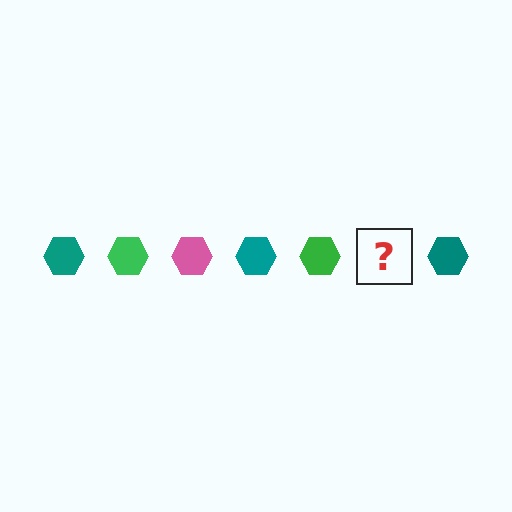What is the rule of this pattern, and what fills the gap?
The rule is that the pattern cycles through teal, green, pink hexagons. The gap should be filled with a pink hexagon.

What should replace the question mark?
The question mark should be replaced with a pink hexagon.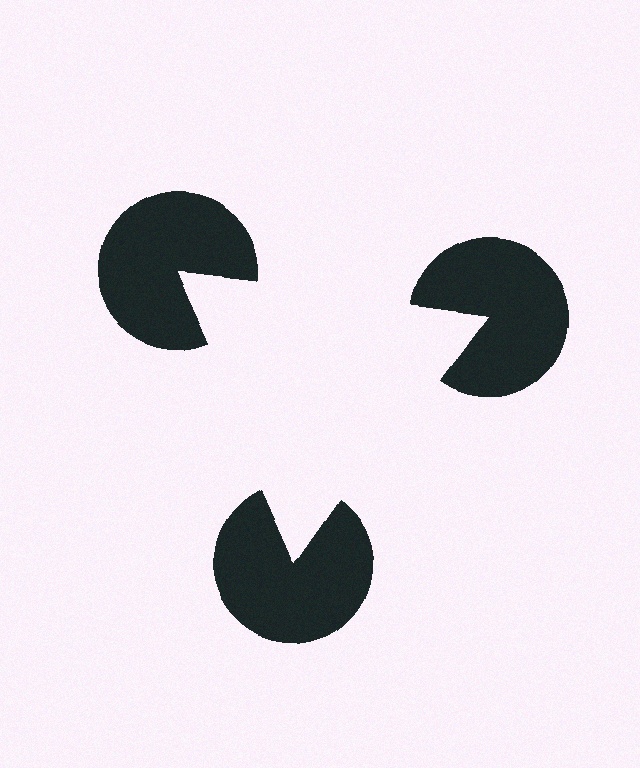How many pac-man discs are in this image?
There are 3 — one at each vertex of the illusory triangle.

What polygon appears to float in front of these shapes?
An illusory triangle — its edges are inferred from the aligned wedge cuts in the pac-man discs, not physically drawn.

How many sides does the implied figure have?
3 sides.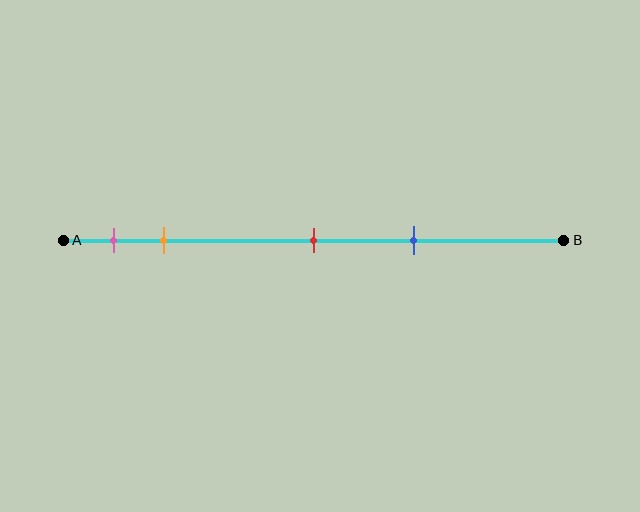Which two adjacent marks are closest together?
The pink and orange marks are the closest adjacent pair.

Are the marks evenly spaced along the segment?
No, the marks are not evenly spaced.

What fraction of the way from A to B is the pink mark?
The pink mark is approximately 10% (0.1) of the way from A to B.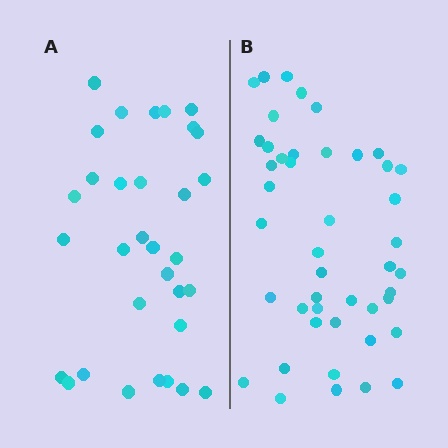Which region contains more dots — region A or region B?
Region B (the right region) has more dots.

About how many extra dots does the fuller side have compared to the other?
Region B has approximately 15 more dots than region A.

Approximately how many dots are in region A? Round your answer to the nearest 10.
About 30 dots. (The exact count is 32, which rounds to 30.)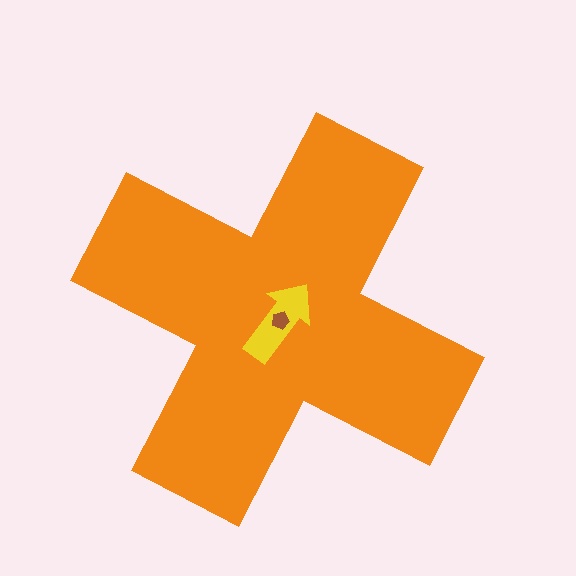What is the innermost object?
The brown pentagon.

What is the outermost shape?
The orange cross.